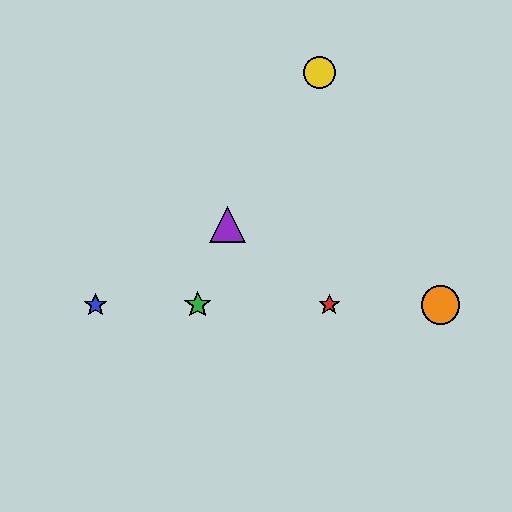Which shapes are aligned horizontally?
The red star, the blue star, the green star, the orange circle are aligned horizontally.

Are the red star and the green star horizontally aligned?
Yes, both are at y≈305.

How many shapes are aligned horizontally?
4 shapes (the red star, the blue star, the green star, the orange circle) are aligned horizontally.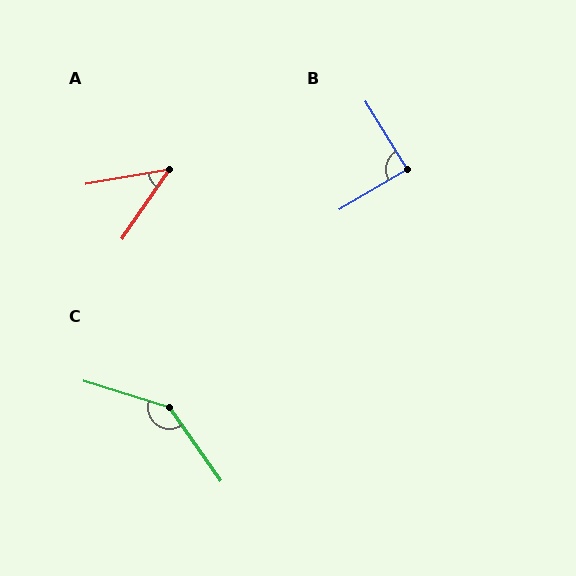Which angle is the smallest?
A, at approximately 46 degrees.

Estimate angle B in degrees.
Approximately 89 degrees.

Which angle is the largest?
C, at approximately 143 degrees.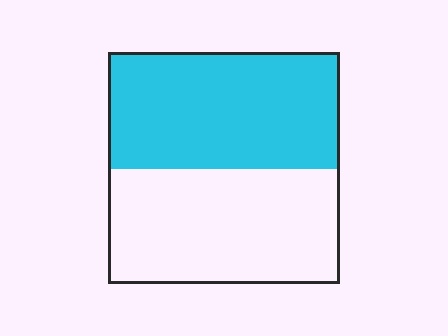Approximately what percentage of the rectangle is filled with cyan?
Approximately 50%.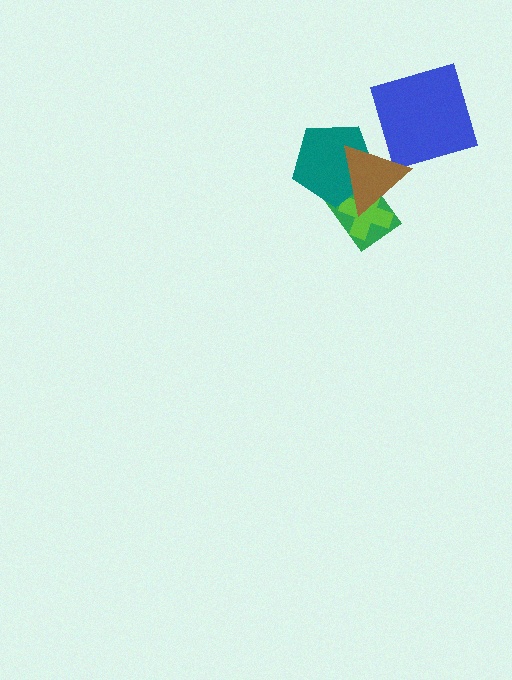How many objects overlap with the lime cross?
3 objects overlap with the lime cross.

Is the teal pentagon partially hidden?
Yes, it is partially covered by another shape.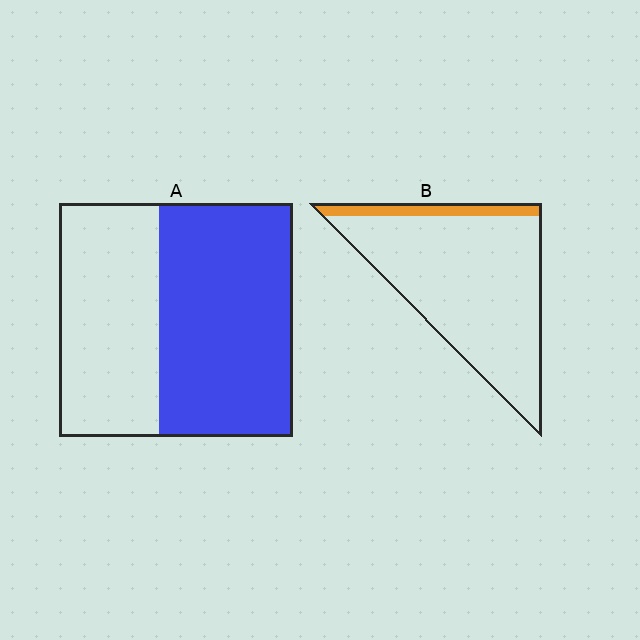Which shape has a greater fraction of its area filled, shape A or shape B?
Shape A.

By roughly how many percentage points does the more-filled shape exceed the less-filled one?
By roughly 45 percentage points (A over B).